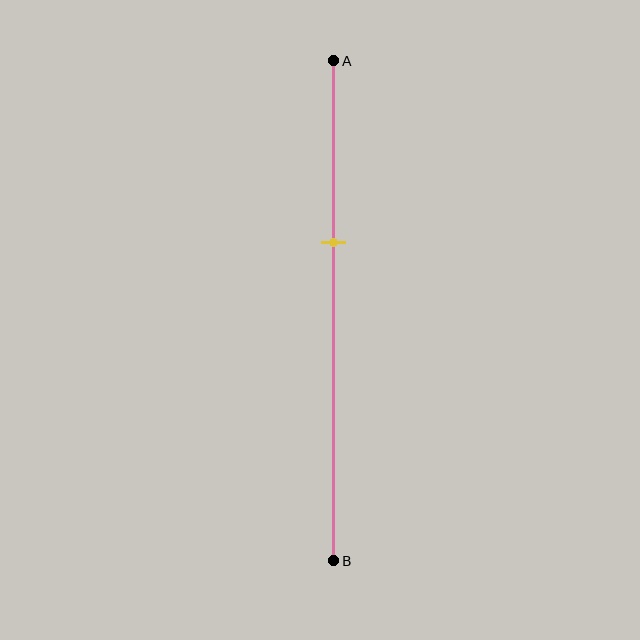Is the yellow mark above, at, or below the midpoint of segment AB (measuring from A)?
The yellow mark is above the midpoint of segment AB.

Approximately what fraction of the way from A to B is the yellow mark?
The yellow mark is approximately 35% of the way from A to B.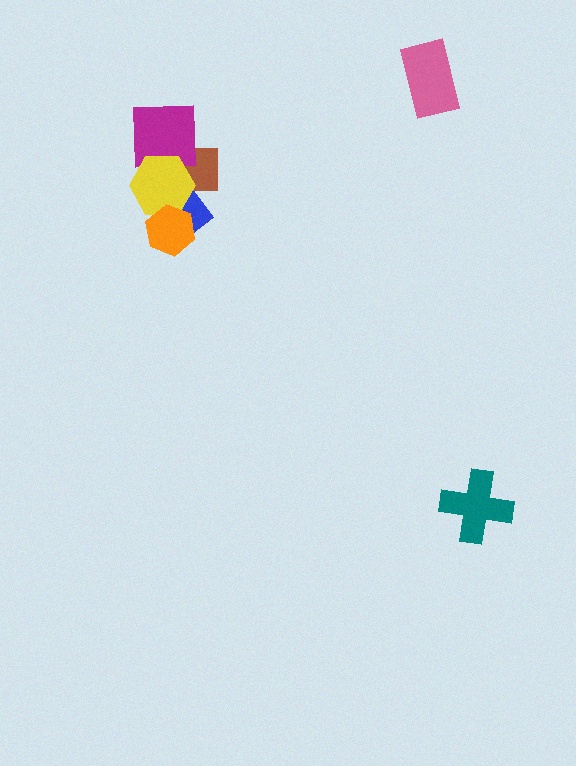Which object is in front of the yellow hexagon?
The orange hexagon is in front of the yellow hexagon.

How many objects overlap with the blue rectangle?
4 objects overlap with the blue rectangle.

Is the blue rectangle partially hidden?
Yes, it is partially covered by another shape.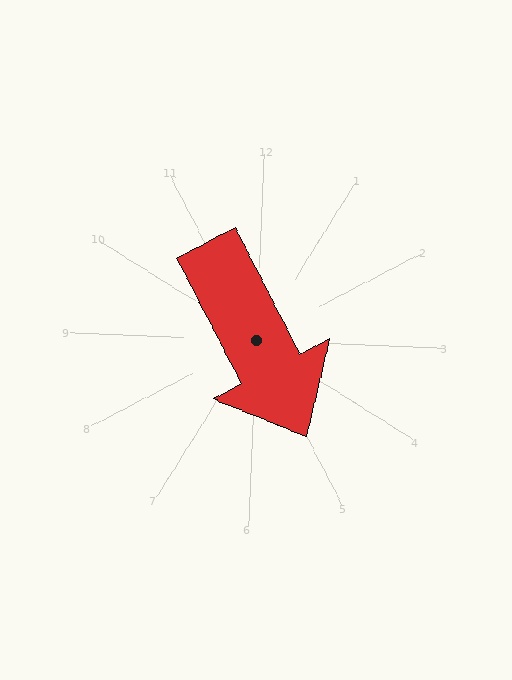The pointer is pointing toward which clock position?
Roughly 5 o'clock.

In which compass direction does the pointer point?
Southeast.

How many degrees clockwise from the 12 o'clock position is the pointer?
Approximately 150 degrees.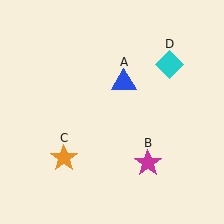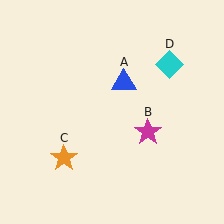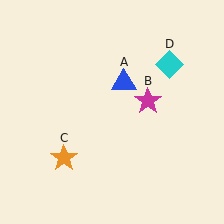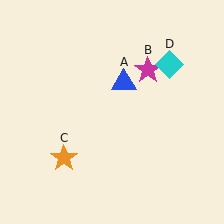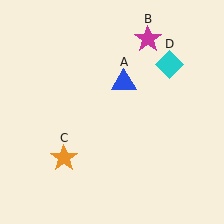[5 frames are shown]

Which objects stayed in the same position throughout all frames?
Blue triangle (object A) and orange star (object C) and cyan diamond (object D) remained stationary.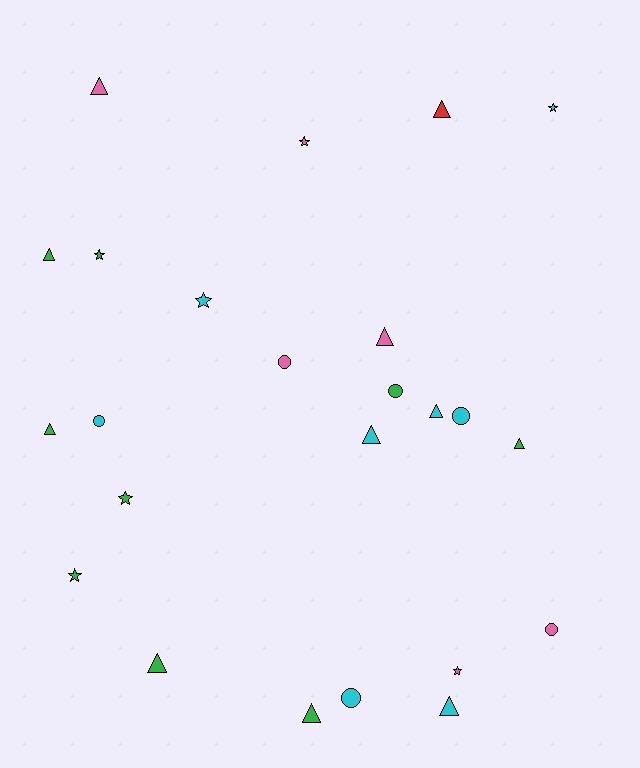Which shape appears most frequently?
Triangle, with 11 objects.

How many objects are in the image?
There are 24 objects.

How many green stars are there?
There are 3 green stars.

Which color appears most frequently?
Green, with 9 objects.